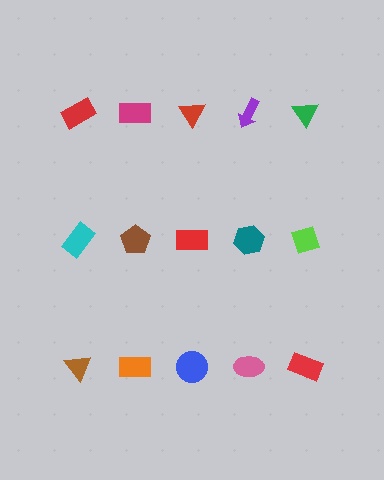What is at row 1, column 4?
A purple arrow.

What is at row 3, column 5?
A red rectangle.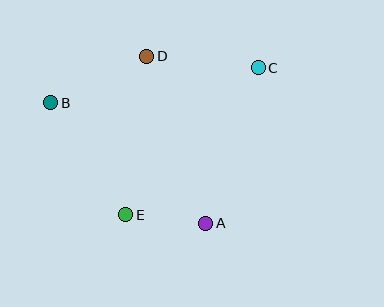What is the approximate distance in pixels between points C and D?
The distance between C and D is approximately 112 pixels.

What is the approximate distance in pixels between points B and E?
The distance between B and E is approximately 135 pixels.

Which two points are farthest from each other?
Points B and C are farthest from each other.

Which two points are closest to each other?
Points A and E are closest to each other.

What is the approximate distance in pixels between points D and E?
The distance between D and E is approximately 160 pixels.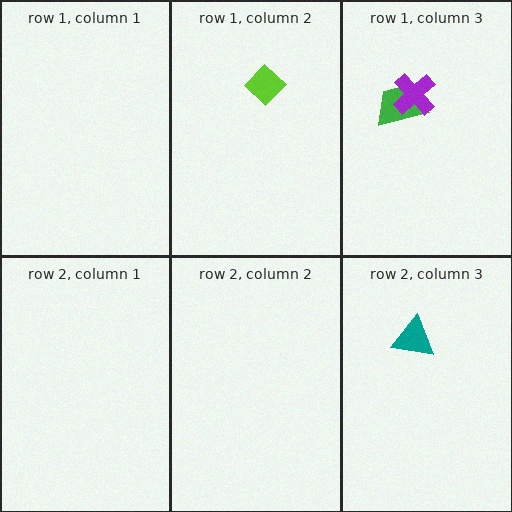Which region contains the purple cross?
The row 1, column 3 region.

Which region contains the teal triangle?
The row 2, column 3 region.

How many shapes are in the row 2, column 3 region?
1.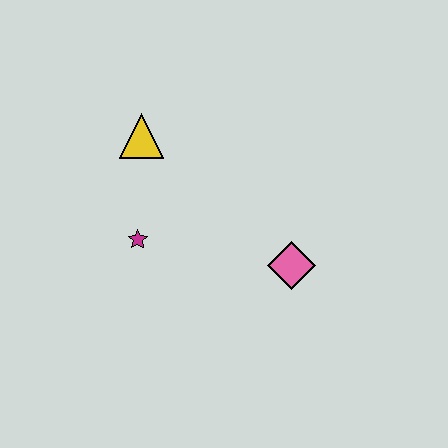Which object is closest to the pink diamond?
The magenta star is closest to the pink diamond.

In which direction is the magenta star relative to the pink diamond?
The magenta star is to the left of the pink diamond.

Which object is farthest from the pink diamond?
The yellow triangle is farthest from the pink diamond.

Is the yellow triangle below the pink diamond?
No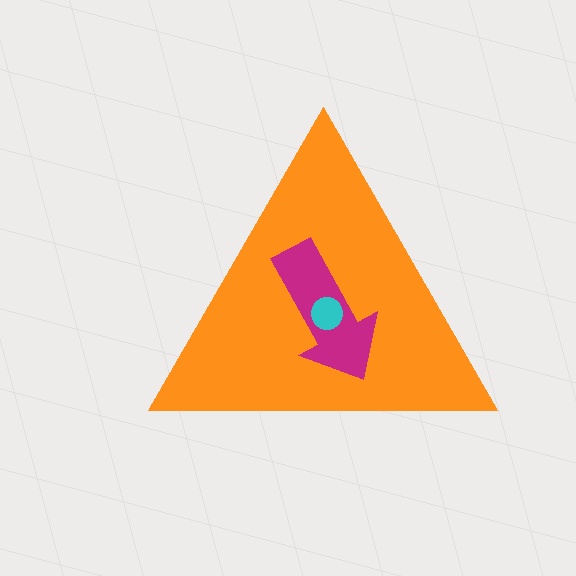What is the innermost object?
The cyan circle.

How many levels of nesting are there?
3.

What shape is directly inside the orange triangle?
The magenta arrow.